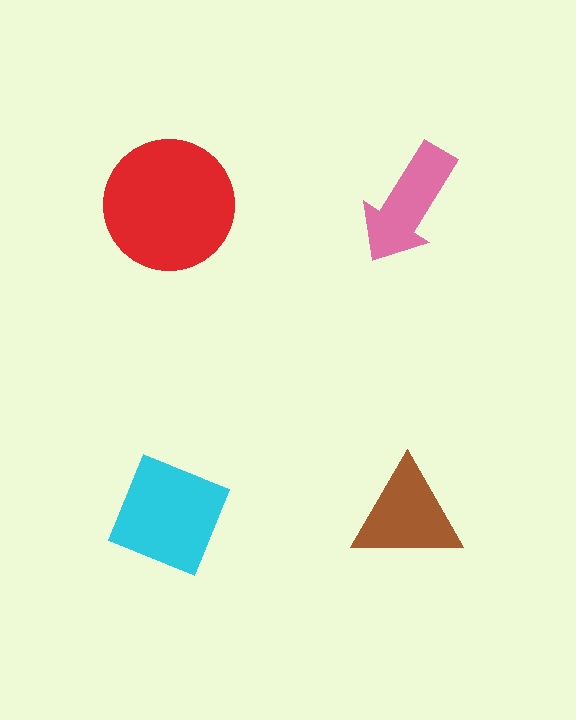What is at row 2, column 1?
A cyan diamond.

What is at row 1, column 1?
A red circle.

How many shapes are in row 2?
2 shapes.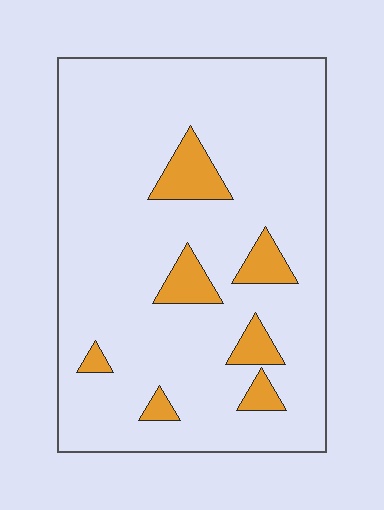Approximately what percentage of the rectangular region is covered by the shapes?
Approximately 10%.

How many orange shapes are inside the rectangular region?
7.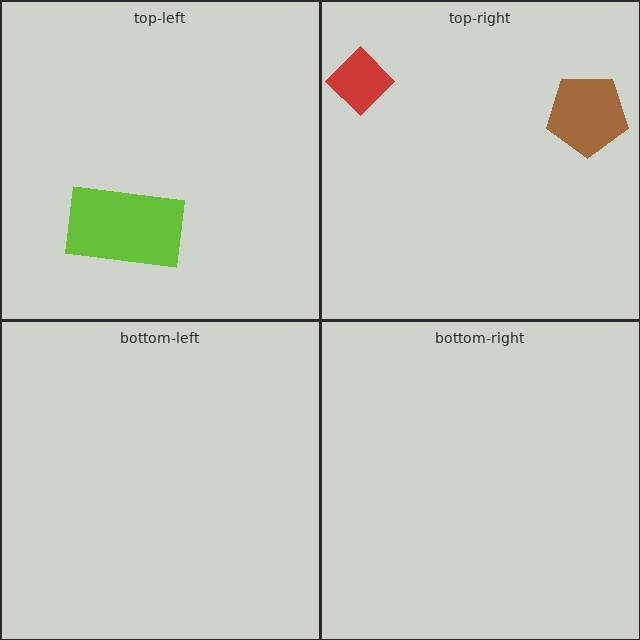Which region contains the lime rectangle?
The top-left region.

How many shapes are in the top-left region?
1.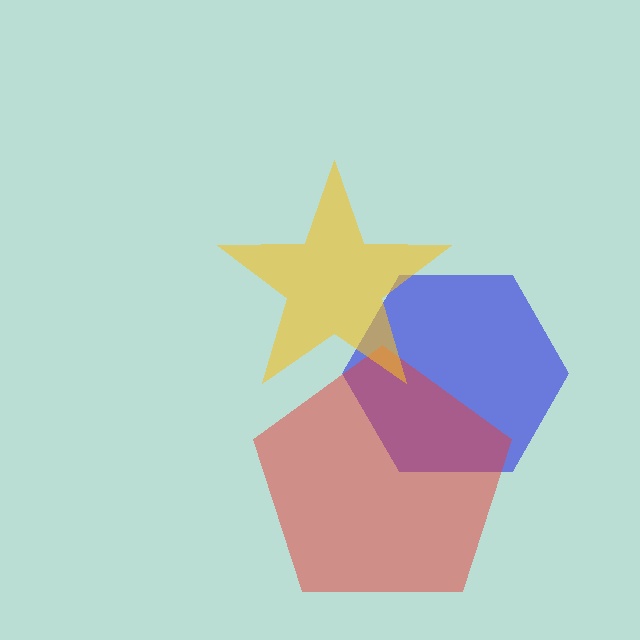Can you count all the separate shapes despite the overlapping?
Yes, there are 3 separate shapes.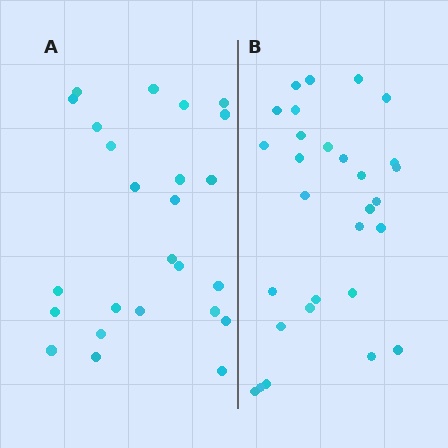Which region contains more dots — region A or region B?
Region B (the right region) has more dots.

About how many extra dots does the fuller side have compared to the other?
Region B has about 4 more dots than region A.